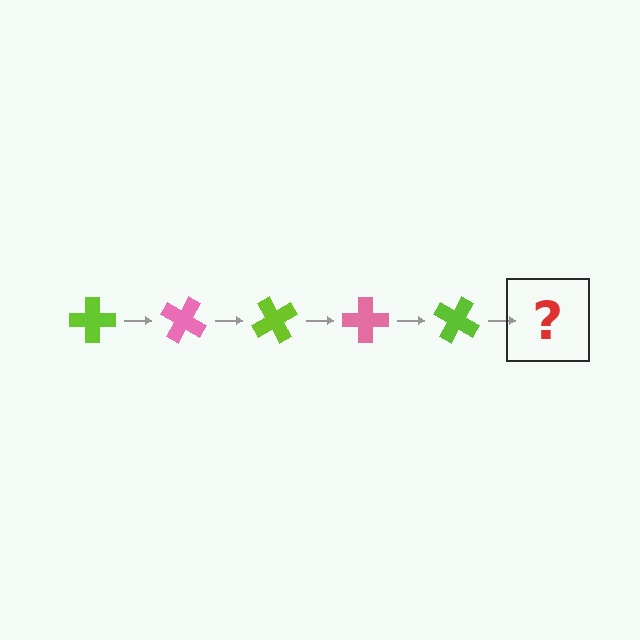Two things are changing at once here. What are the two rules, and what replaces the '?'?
The two rules are that it rotates 30 degrees each step and the color cycles through lime and pink. The '?' should be a pink cross, rotated 150 degrees from the start.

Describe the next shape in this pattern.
It should be a pink cross, rotated 150 degrees from the start.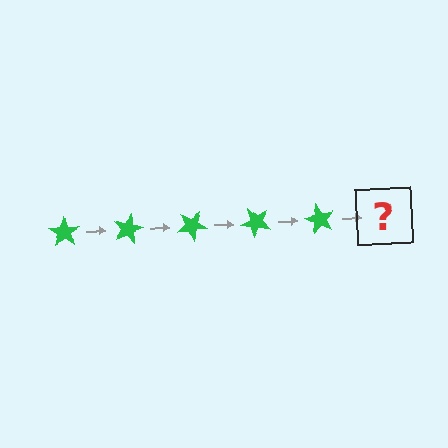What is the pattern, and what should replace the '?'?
The pattern is that the star rotates 15 degrees each step. The '?' should be a green star rotated 75 degrees.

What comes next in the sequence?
The next element should be a green star rotated 75 degrees.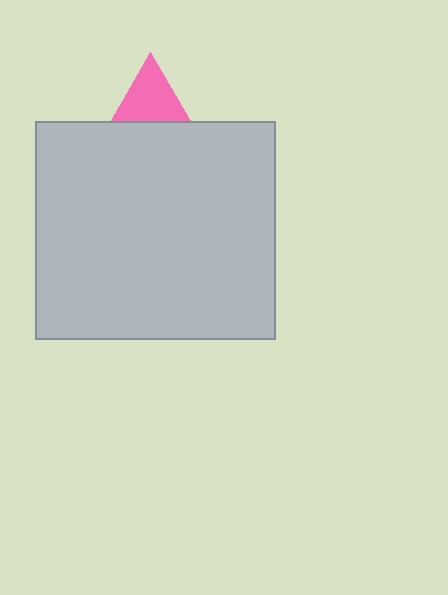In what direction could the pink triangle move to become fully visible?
The pink triangle could move up. That would shift it out from behind the light gray rectangle entirely.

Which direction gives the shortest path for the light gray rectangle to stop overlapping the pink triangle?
Moving down gives the shortest separation.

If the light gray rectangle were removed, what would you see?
You would see the complete pink triangle.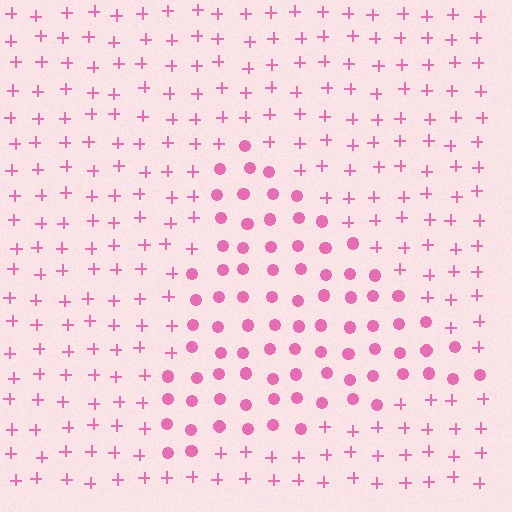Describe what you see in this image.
The image is filled with small pink elements arranged in a uniform grid. A triangle-shaped region contains circles, while the surrounding area contains plus signs. The boundary is defined purely by the change in element shape.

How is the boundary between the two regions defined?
The boundary is defined by a change in element shape: circles inside vs. plus signs outside. All elements share the same color and spacing.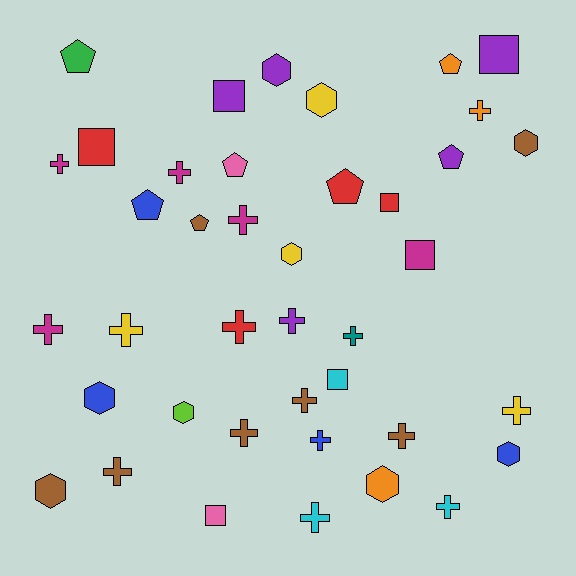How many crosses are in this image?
There are 17 crosses.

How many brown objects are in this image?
There are 7 brown objects.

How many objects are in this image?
There are 40 objects.